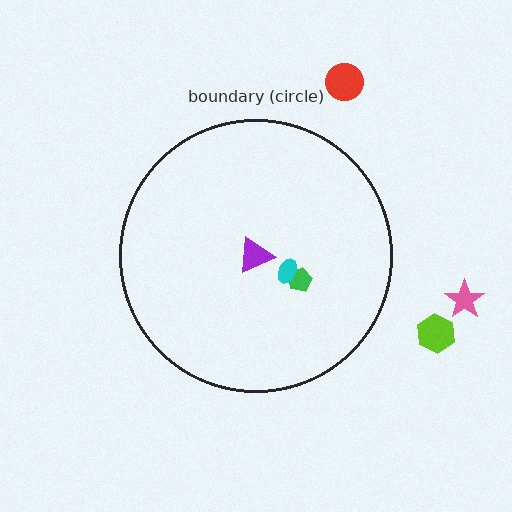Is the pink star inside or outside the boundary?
Outside.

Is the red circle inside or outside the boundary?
Outside.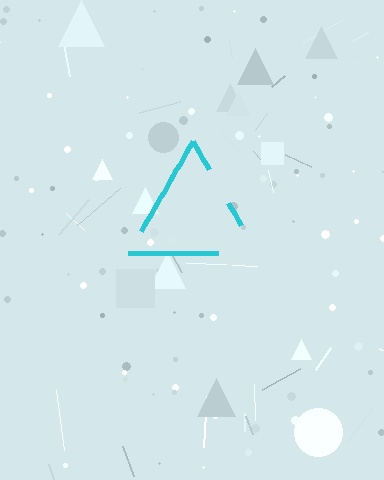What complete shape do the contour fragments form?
The contour fragments form a triangle.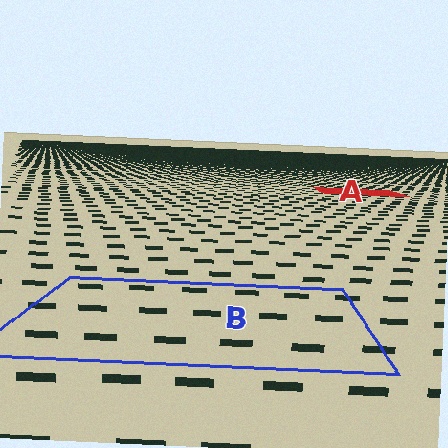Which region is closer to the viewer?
Region B is closer. The texture elements there are larger and more spread out.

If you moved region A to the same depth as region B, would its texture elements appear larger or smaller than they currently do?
They would appear larger. At a closer depth, the same texture elements are projected at a bigger on-screen size.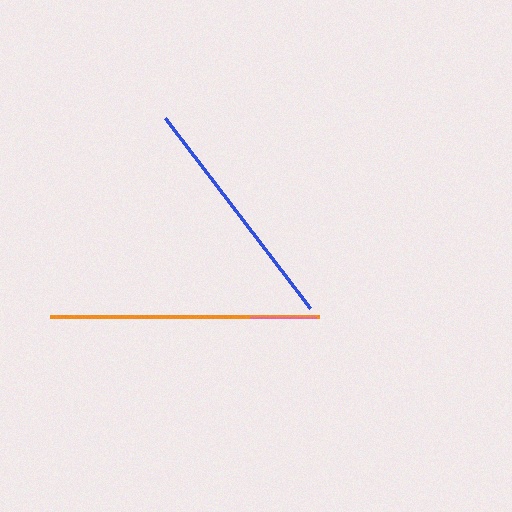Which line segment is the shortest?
The pink line is the shortest at approximately 67 pixels.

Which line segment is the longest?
The orange line is the longest at approximately 269 pixels.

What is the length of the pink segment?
The pink segment is approximately 67 pixels long.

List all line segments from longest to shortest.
From longest to shortest: orange, blue, pink.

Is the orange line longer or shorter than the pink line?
The orange line is longer than the pink line.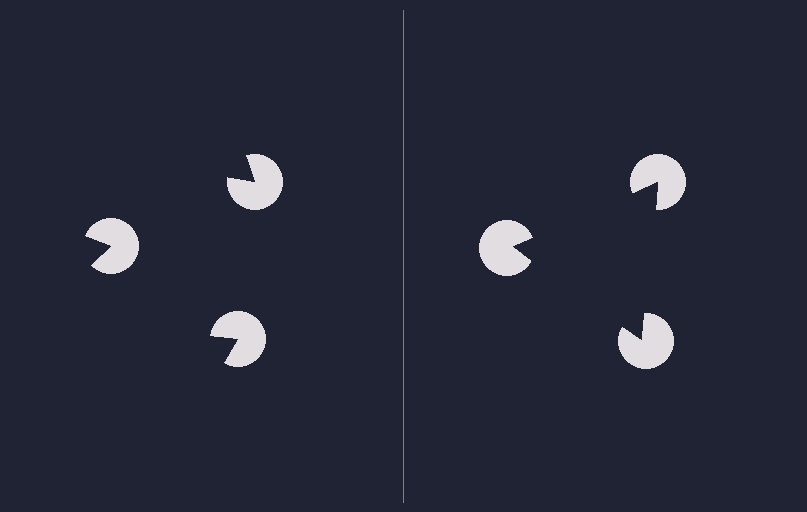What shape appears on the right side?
An illusory triangle.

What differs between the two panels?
The pac-man discs are positioned identically on both sides; only the wedge orientations differ. On the right they align to a triangle; on the left they are misaligned.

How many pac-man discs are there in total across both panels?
6 — 3 on each side.